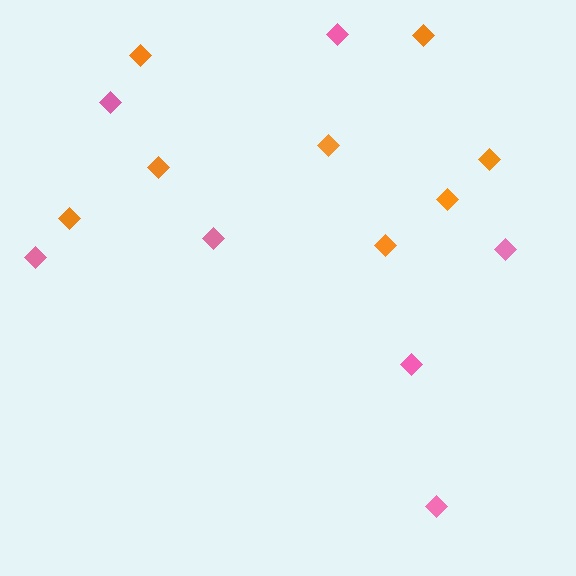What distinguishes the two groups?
There are 2 groups: one group of pink diamonds (7) and one group of orange diamonds (8).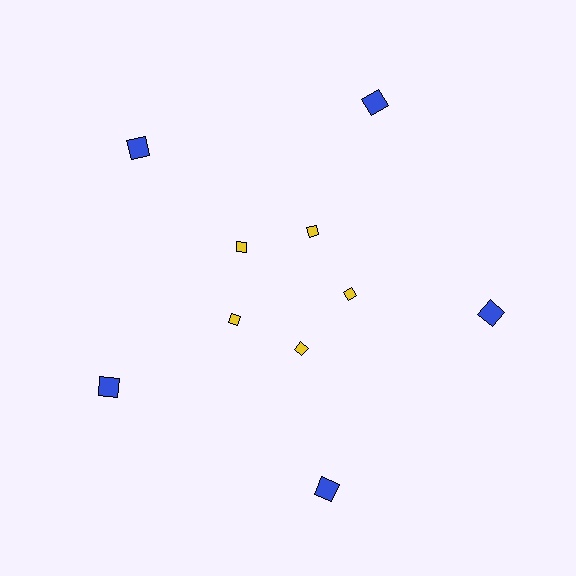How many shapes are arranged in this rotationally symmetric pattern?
There are 10 shapes, arranged in 5 groups of 2.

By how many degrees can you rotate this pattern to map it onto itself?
The pattern maps onto itself every 72 degrees of rotation.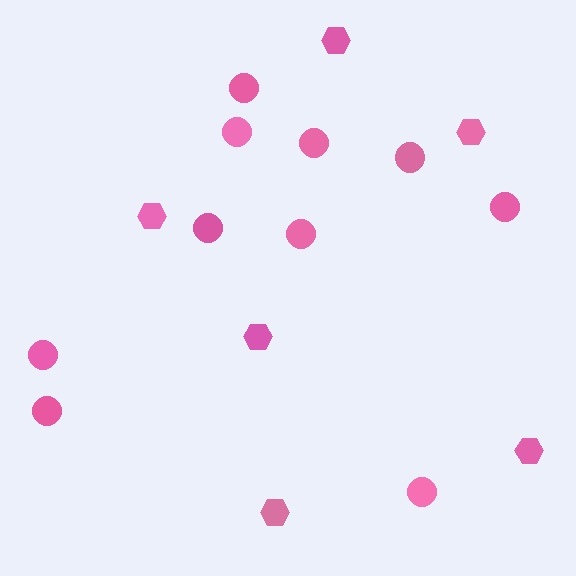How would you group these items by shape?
There are 2 groups: one group of circles (10) and one group of hexagons (6).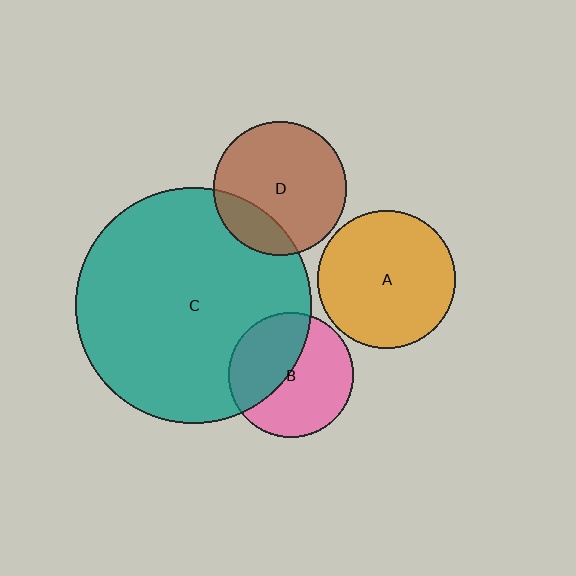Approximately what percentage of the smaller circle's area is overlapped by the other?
Approximately 45%.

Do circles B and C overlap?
Yes.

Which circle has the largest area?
Circle C (teal).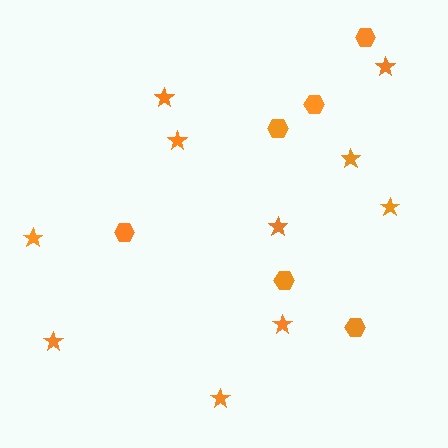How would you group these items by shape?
There are 2 groups: one group of hexagons (6) and one group of stars (10).